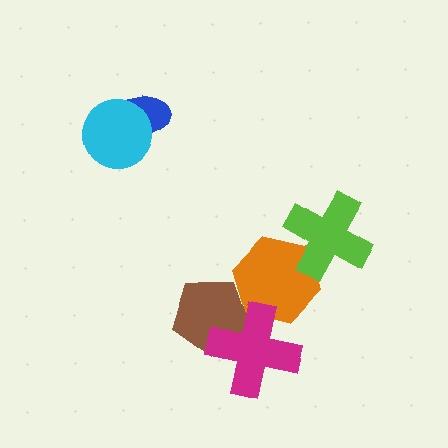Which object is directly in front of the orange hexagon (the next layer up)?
The lime cross is directly in front of the orange hexagon.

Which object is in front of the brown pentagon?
The magenta cross is in front of the brown pentagon.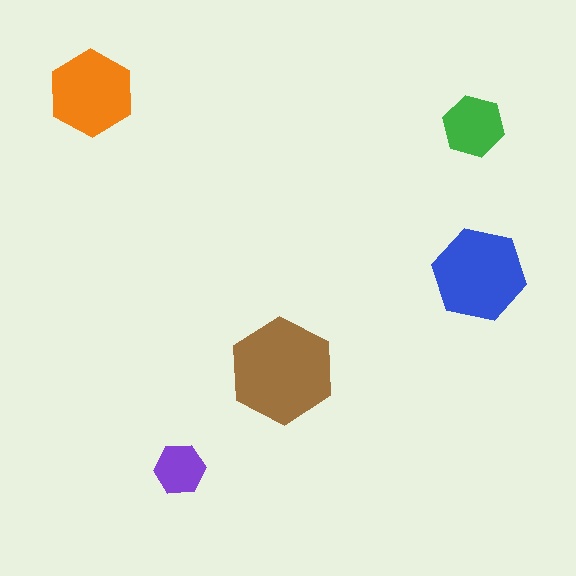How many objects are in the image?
There are 5 objects in the image.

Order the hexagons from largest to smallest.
the brown one, the blue one, the orange one, the green one, the purple one.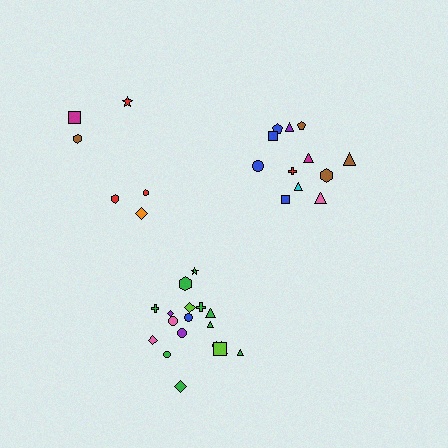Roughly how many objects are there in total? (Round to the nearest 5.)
Roughly 35 objects in total.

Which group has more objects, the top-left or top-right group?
The top-right group.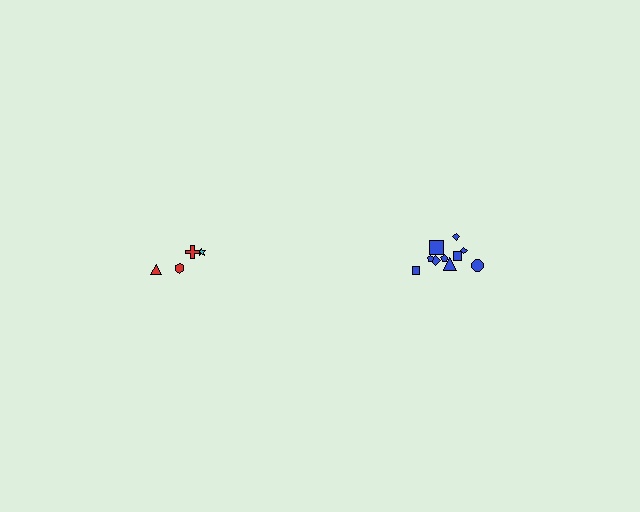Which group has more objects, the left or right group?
The right group.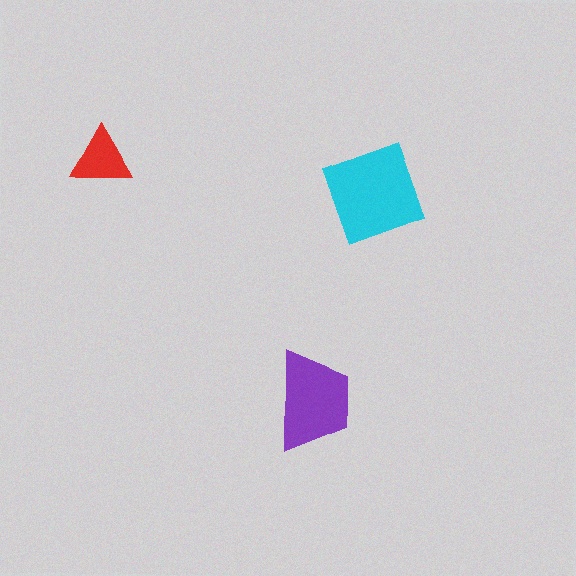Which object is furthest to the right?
The cyan diamond is rightmost.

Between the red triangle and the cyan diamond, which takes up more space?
The cyan diamond.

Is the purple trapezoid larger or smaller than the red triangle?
Larger.